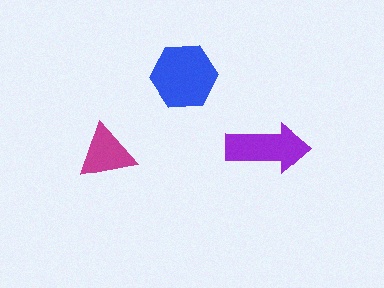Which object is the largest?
The blue hexagon.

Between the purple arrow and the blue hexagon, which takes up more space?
The blue hexagon.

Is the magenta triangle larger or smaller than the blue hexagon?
Smaller.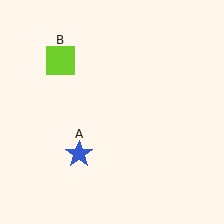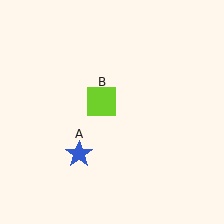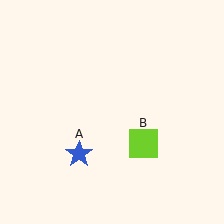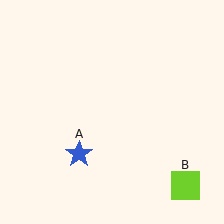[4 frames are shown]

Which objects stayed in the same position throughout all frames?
Blue star (object A) remained stationary.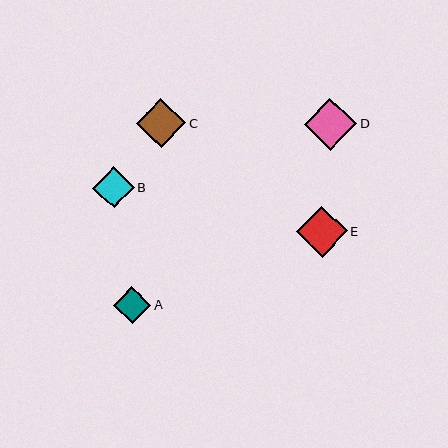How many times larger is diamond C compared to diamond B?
Diamond C is approximately 1.2 times the size of diamond B.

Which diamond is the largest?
Diamond D is the largest with a size of approximately 52 pixels.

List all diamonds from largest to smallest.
From largest to smallest: D, E, C, B, A.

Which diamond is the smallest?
Diamond A is the smallest with a size of approximately 37 pixels.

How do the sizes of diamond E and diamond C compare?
Diamond E and diamond C are approximately the same size.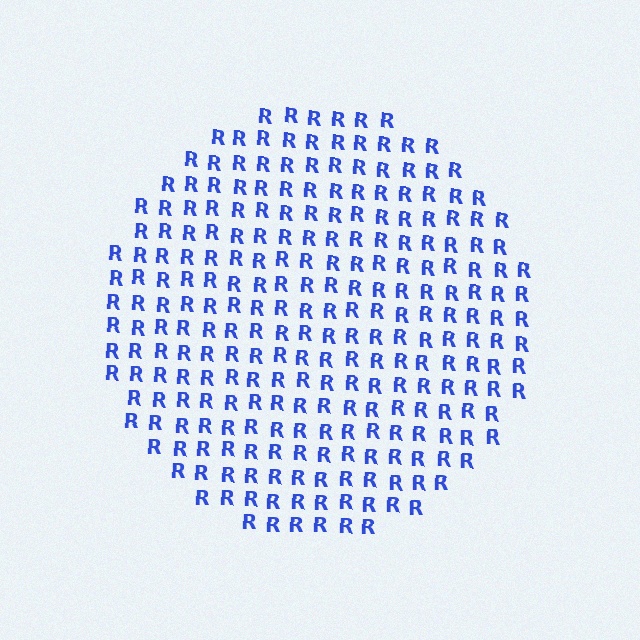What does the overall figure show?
The overall figure shows a circle.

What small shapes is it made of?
It is made of small letter R's.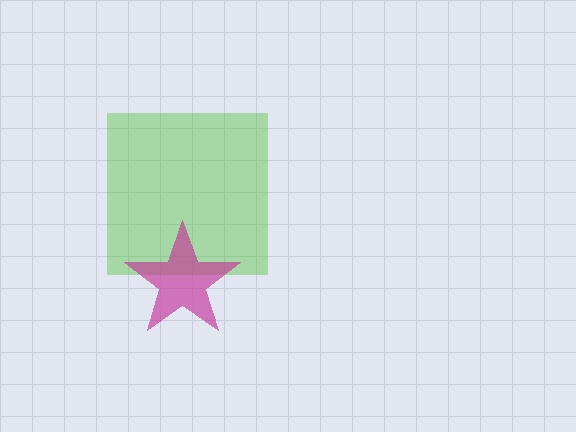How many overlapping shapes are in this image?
There are 2 overlapping shapes in the image.